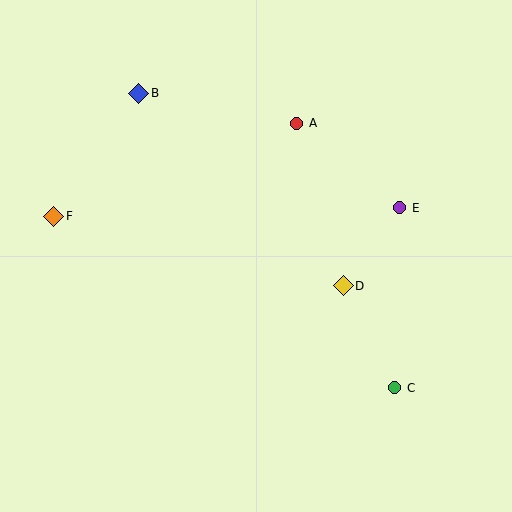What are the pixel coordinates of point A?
Point A is at (297, 123).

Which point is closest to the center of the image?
Point D at (343, 286) is closest to the center.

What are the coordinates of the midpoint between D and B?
The midpoint between D and B is at (241, 189).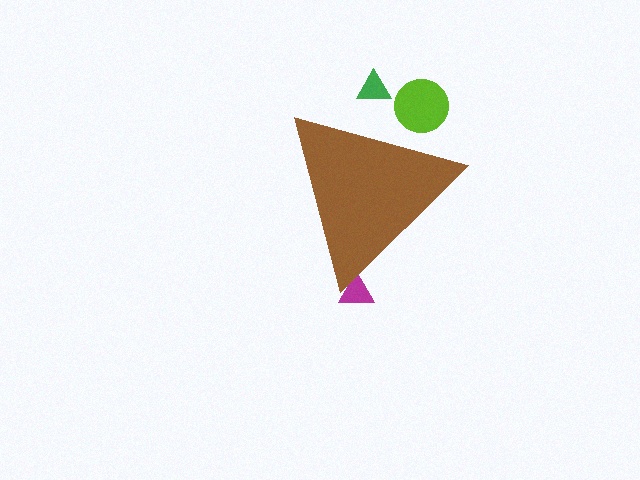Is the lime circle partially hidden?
Yes, the lime circle is partially hidden behind the brown triangle.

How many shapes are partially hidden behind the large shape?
3 shapes are partially hidden.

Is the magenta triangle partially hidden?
Yes, the magenta triangle is partially hidden behind the brown triangle.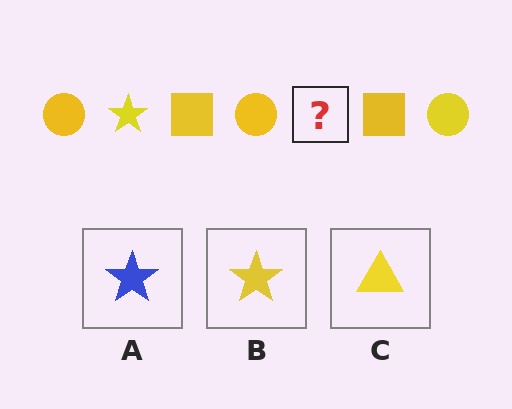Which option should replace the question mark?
Option B.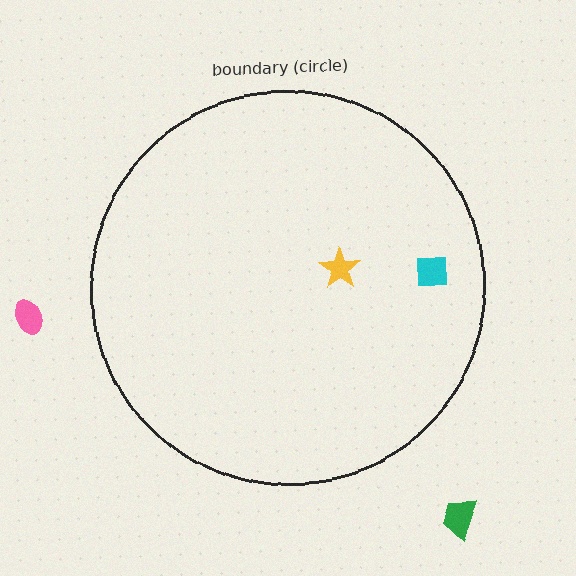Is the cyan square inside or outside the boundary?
Inside.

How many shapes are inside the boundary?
2 inside, 2 outside.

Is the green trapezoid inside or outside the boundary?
Outside.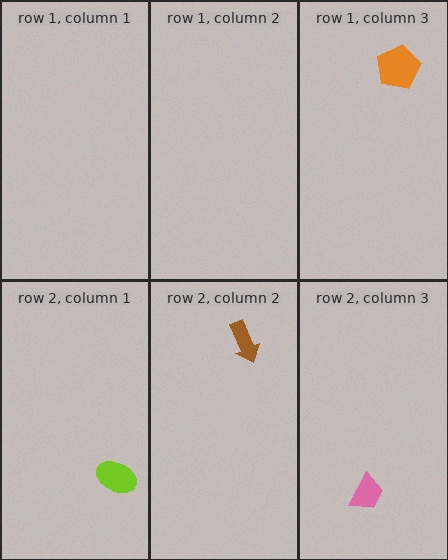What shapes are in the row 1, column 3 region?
The orange pentagon.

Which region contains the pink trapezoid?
The row 2, column 3 region.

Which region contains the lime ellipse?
The row 2, column 1 region.